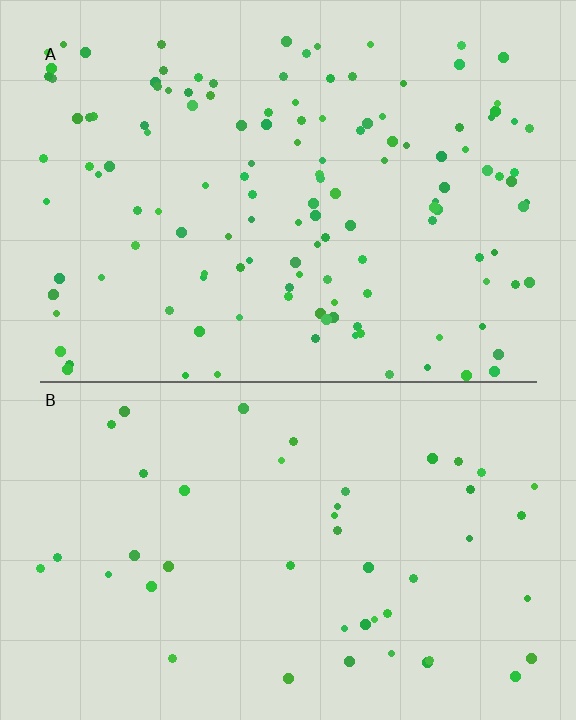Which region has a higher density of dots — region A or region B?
A (the top).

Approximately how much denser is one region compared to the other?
Approximately 2.9× — region A over region B.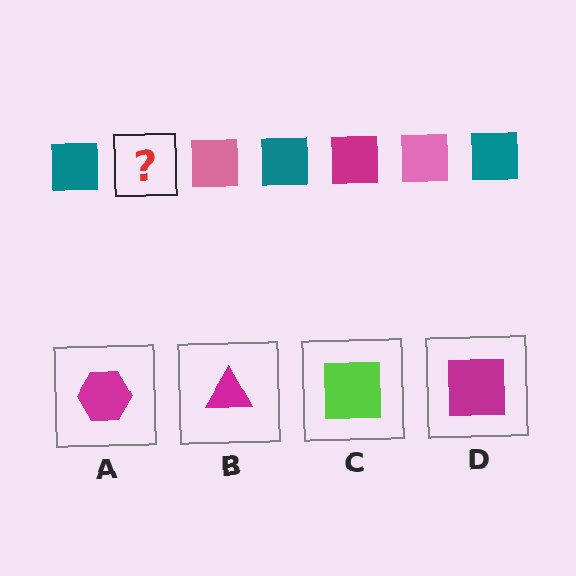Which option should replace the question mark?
Option D.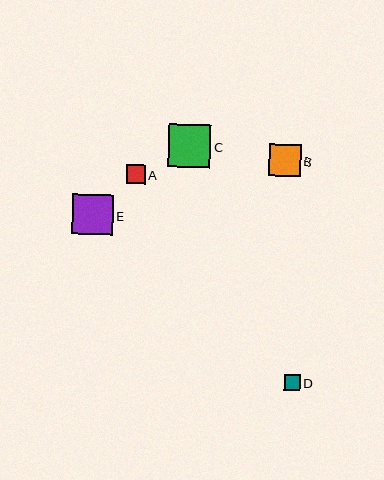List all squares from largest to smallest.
From largest to smallest: C, E, B, A, D.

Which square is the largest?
Square C is the largest with a size of approximately 42 pixels.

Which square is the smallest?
Square D is the smallest with a size of approximately 16 pixels.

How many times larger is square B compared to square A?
Square B is approximately 1.7 times the size of square A.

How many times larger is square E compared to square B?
Square E is approximately 1.3 times the size of square B.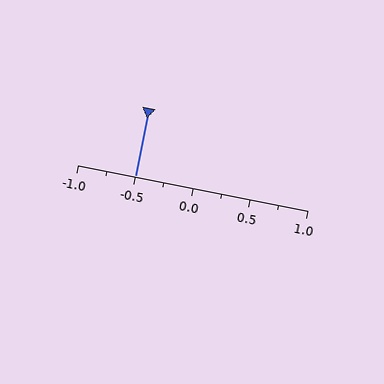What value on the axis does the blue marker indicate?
The marker indicates approximately -0.5.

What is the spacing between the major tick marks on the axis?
The major ticks are spaced 0.5 apart.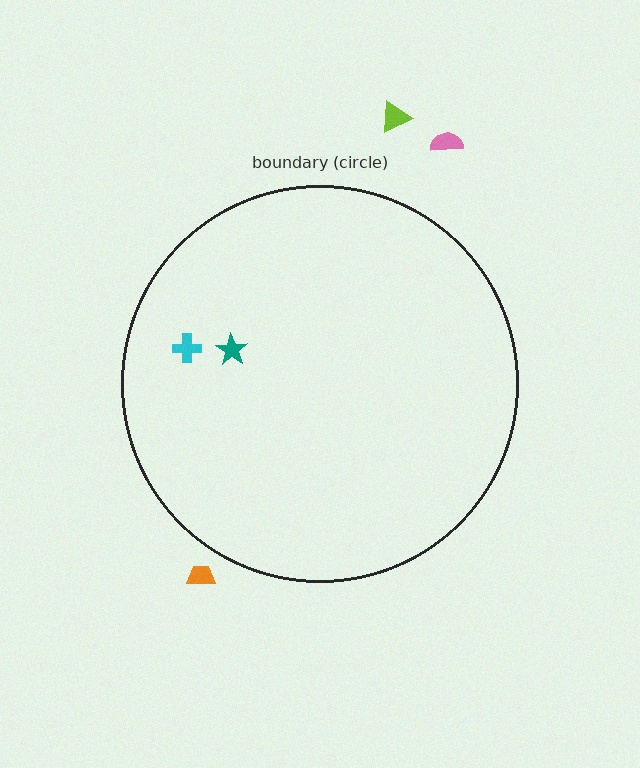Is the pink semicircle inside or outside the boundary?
Outside.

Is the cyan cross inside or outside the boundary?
Inside.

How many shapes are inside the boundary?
2 inside, 3 outside.